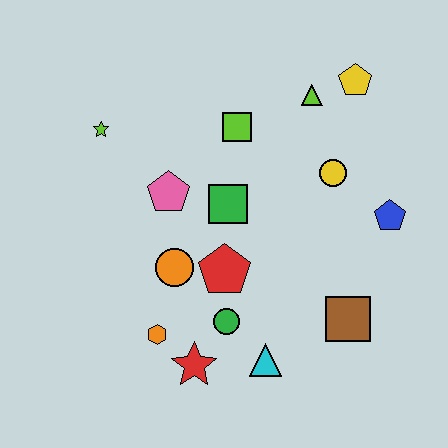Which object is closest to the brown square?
The cyan triangle is closest to the brown square.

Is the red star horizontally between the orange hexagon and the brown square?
Yes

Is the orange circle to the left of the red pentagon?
Yes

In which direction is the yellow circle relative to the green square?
The yellow circle is to the right of the green square.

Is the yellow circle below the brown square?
No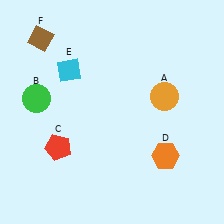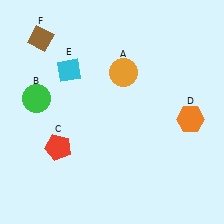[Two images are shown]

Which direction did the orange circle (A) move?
The orange circle (A) moved left.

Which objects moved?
The objects that moved are: the orange circle (A), the orange hexagon (D).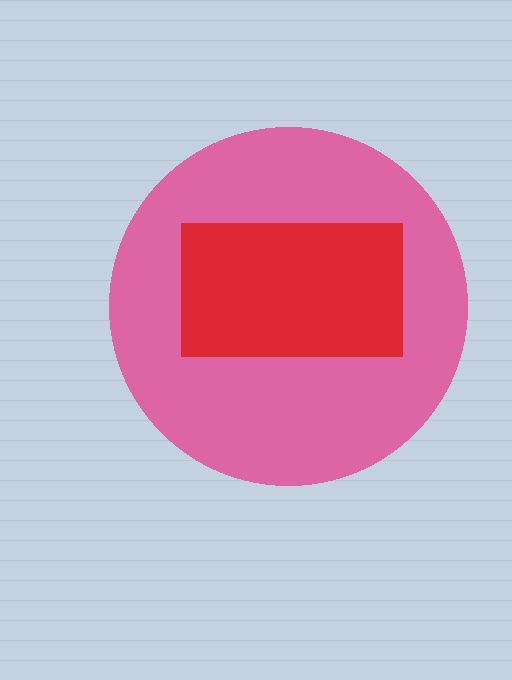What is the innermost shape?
The red rectangle.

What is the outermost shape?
The pink circle.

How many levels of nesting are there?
2.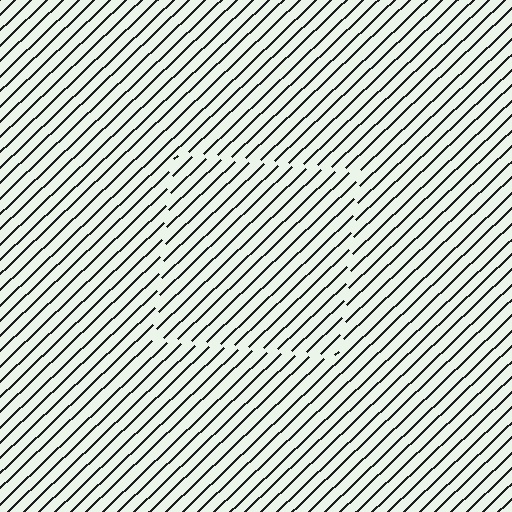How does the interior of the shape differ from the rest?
The interior of the shape contains the same grating, shifted by half a period — the contour is defined by the phase discontinuity where line-ends from the inner and outer gratings abut.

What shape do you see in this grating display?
An illusory square. The interior of the shape contains the same grating, shifted by half a period — the contour is defined by the phase discontinuity where line-ends from the inner and outer gratings abut.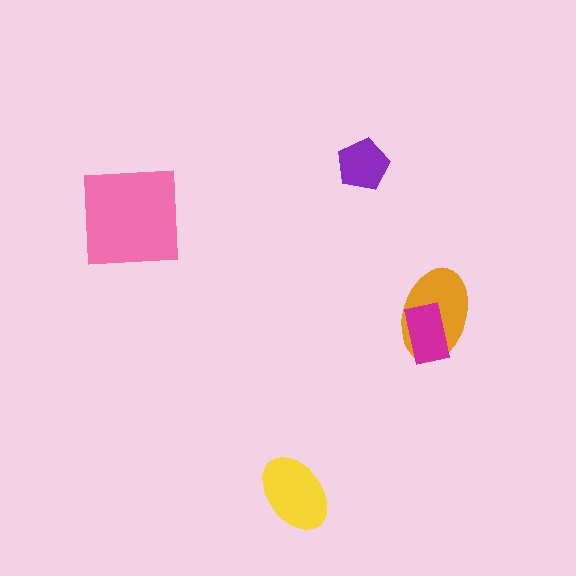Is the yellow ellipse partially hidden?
No, no other shape covers it.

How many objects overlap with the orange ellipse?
1 object overlaps with the orange ellipse.